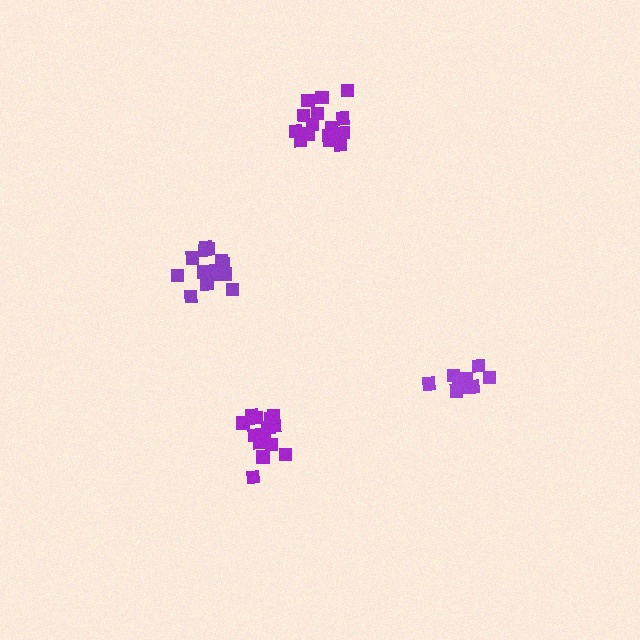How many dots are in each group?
Group 1: 15 dots, Group 2: 16 dots, Group 3: 10 dots, Group 4: 15 dots (56 total).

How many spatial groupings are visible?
There are 4 spatial groupings.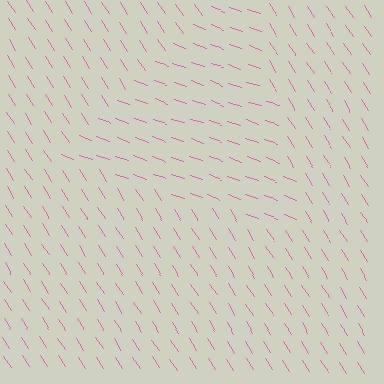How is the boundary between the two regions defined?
The boundary is defined purely by a change in line orientation (approximately 38 degrees difference). All lines are the same color and thickness.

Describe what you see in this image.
The image is filled with small pink line segments. A triangle region in the image has lines oriented differently from the surrounding lines, creating a visible texture boundary.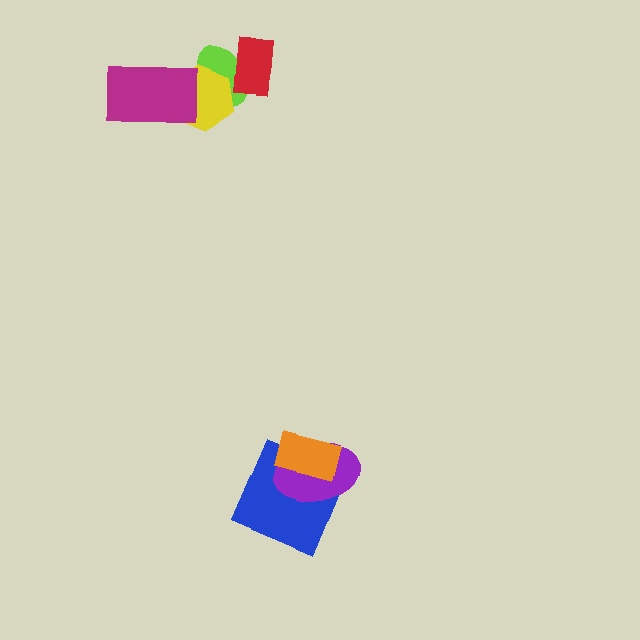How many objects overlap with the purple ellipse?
2 objects overlap with the purple ellipse.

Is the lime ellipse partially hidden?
Yes, it is partially covered by another shape.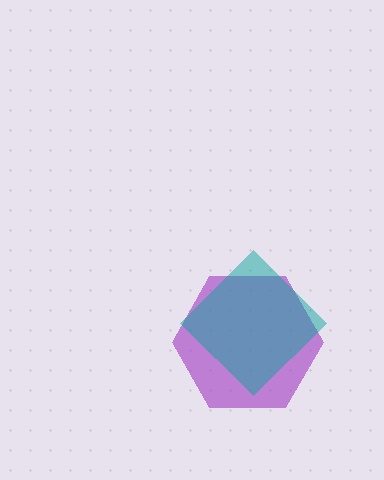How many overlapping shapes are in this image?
There are 2 overlapping shapes in the image.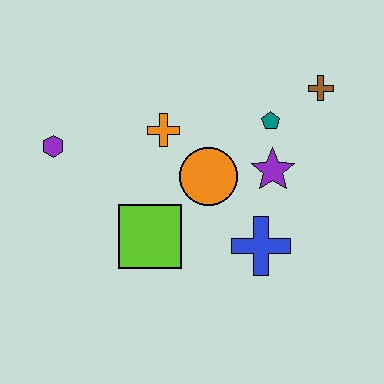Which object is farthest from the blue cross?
The purple hexagon is farthest from the blue cross.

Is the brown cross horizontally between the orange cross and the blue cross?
No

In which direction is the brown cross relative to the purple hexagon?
The brown cross is to the right of the purple hexagon.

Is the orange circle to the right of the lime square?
Yes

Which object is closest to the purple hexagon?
The orange cross is closest to the purple hexagon.